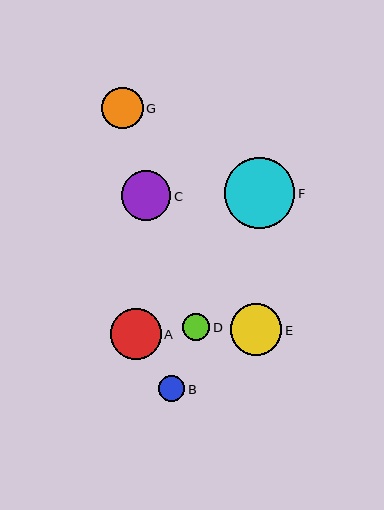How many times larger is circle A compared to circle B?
Circle A is approximately 2.0 times the size of circle B.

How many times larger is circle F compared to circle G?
Circle F is approximately 1.7 times the size of circle G.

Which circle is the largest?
Circle F is the largest with a size of approximately 70 pixels.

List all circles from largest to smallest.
From largest to smallest: F, E, A, C, G, D, B.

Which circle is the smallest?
Circle B is the smallest with a size of approximately 26 pixels.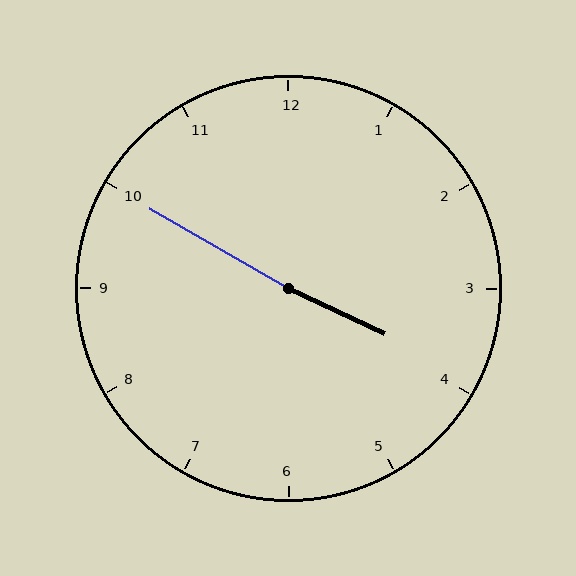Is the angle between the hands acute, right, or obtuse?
It is obtuse.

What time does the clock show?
3:50.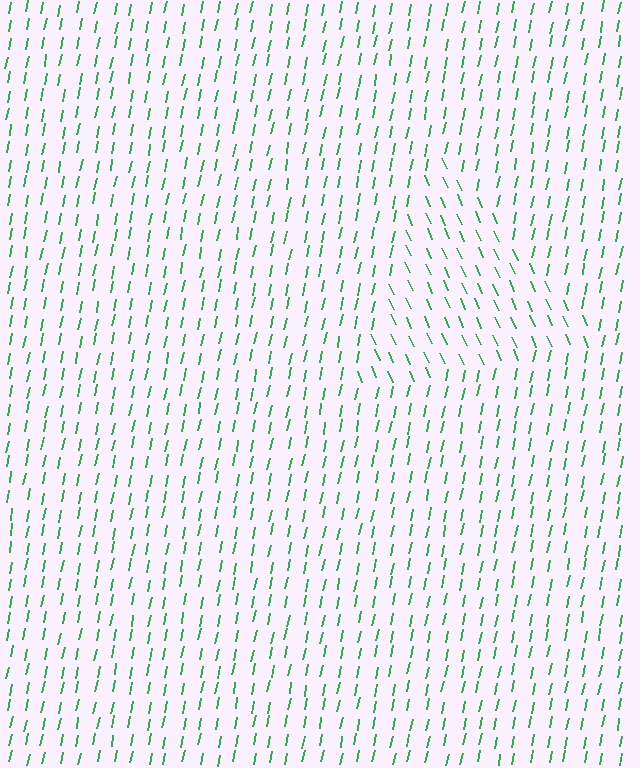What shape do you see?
I see a triangle.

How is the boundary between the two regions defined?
The boundary is defined purely by a change in line orientation (approximately 35 degrees difference). All lines are the same color and thickness.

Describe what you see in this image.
The image is filled with small green line segments. A triangle region in the image has lines oriented differently from the surrounding lines, creating a visible texture boundary.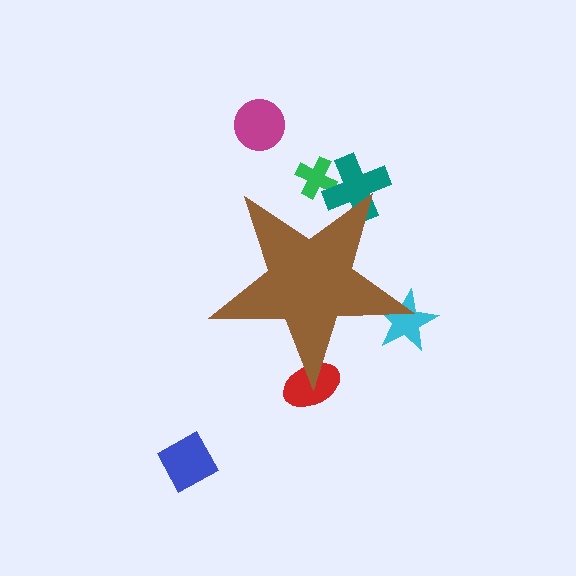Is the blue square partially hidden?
No, the blue square is fully visible.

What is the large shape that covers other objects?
A brown star.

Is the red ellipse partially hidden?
Yes, the red ellipse is partially hidden behind the brown star.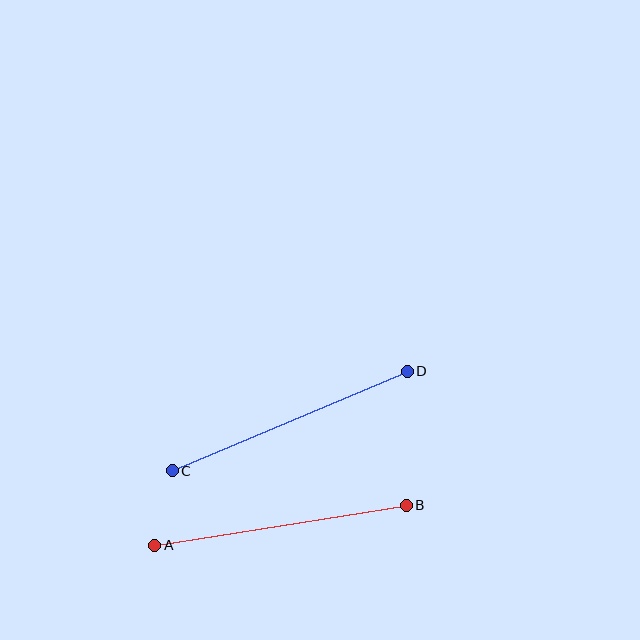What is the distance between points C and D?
The distance is approximately 255 pixels.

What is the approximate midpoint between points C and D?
The midpoint is at approximately (290, 421) pixels.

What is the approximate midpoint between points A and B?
The midpoint is at approximately (281, 525) pixels.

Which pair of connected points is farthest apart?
Points C and D are farthest apart.